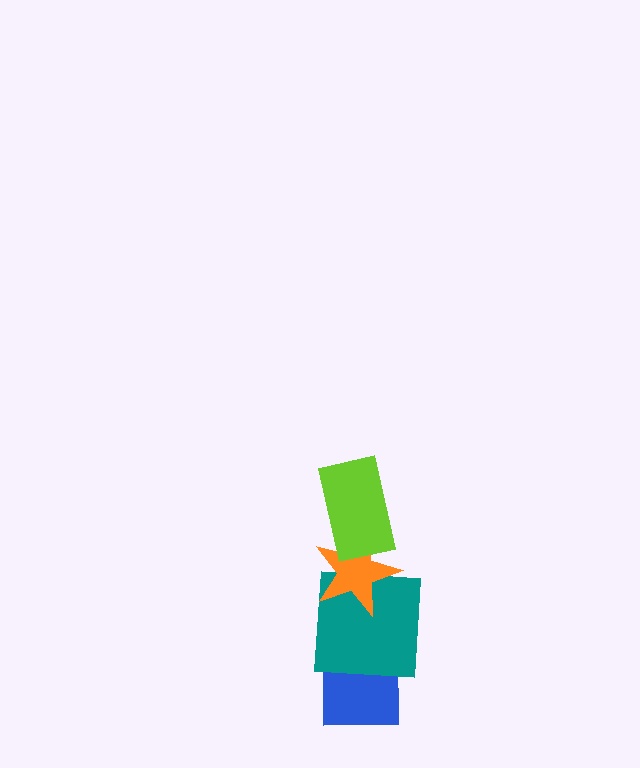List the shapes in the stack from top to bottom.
From top to bottom: the lime rectangle, the orange star, the teal square, the blue square.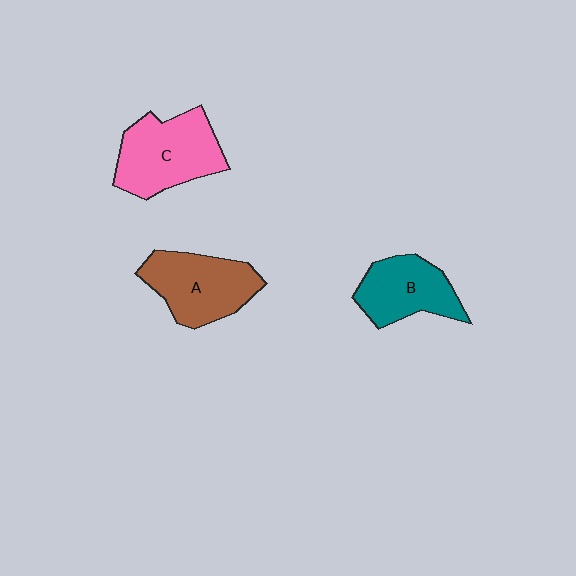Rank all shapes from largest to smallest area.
From largest to smallest: C (pink), A (brown), B (teal).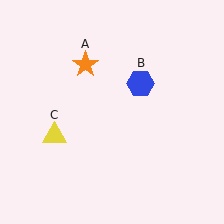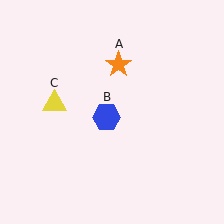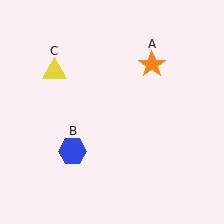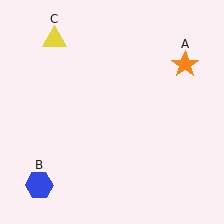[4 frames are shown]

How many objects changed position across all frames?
3 objects changed position: orange star (object A), blue hexagon (object B), yellow triangle (object C).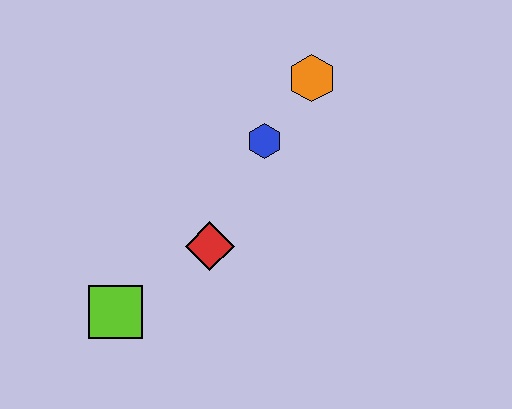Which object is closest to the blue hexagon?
The orange hexagon is closest to the blue hexagon.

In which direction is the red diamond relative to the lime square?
The red diamond is to the right of the lime square.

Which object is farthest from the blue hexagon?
The lime square is farthest from the blue hexagon.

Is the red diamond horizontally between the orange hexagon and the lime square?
Yes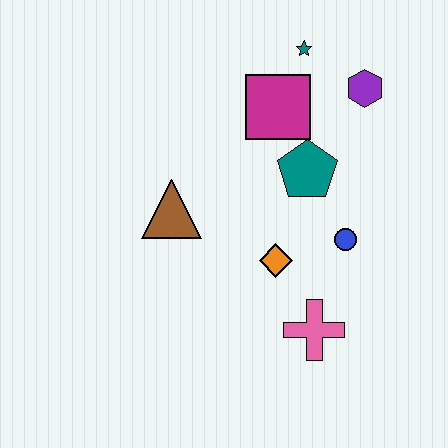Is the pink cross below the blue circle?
Yes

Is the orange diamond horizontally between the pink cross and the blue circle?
No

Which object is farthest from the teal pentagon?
The pink cross is farthest from the teal pentagon.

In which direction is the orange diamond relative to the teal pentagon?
The orange diamond is below the teal pentagon.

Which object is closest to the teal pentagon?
The magenta square is closest to the teal pentagon.